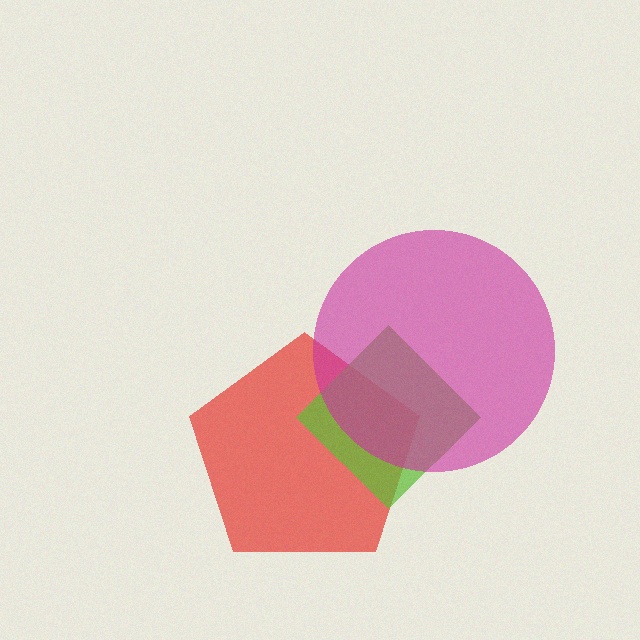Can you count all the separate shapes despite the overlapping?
Yes, there are 3 separate shapes.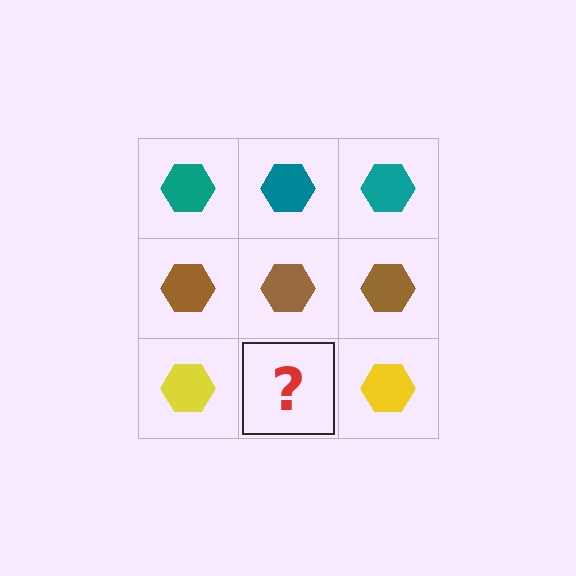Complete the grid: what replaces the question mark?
The question mark should be replaced with a yellow hexagon.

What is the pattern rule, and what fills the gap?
The rule is that each row has a consistent color. The gap should be filled with a yellow hexagon.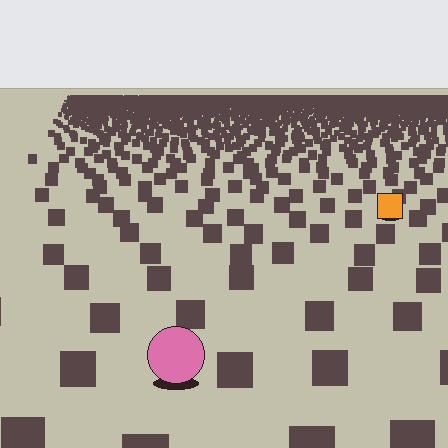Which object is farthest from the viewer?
The orange square is farthest from the viewer. It appears smaller and the ground texture around it is denser.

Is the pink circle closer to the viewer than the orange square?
Yes. The pink circle is closer — you can tell from the texture gradient: the ground texture is coarser near it.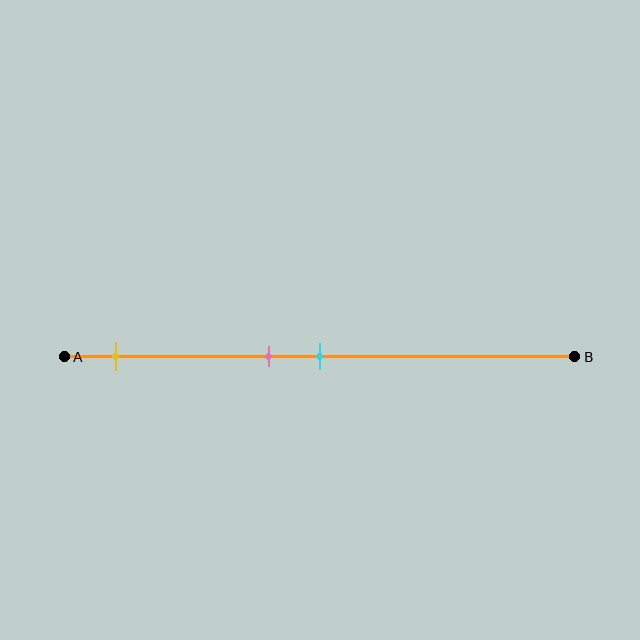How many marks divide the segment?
There are 3 marks dividing the segment.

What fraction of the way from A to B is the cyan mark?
The cyan mark is approximately 50% (0.5) of the way from A to B.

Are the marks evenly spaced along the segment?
No, the marks are not evenly spaced.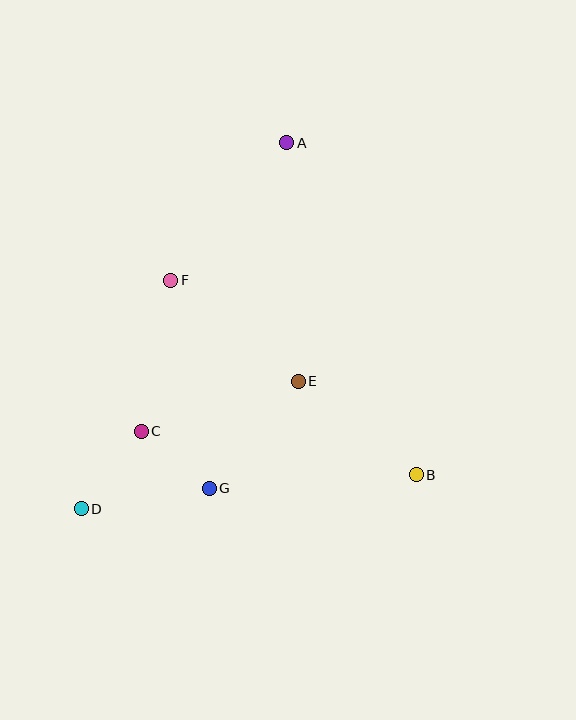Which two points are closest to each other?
Points C and G are closest to each other.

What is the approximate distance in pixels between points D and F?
The distance between D and F is approximately 246 pixels.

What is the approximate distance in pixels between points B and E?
The distance between B and E is approximately 151 pixels.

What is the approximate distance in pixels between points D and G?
The distance between D and G is approximately 130 pixels.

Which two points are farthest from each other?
Points A and D are farthest from each other.